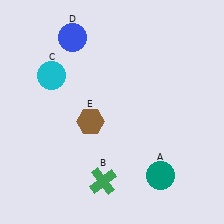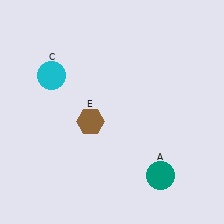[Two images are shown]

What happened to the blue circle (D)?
The blue circle (D) was removed in Image 2. It was in the top-left area of Image 1.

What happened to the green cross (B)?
The green cross (B) was removed in Image 2. It was in the bottom-left area of Image 1.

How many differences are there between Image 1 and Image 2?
There are 2 differences between the two images.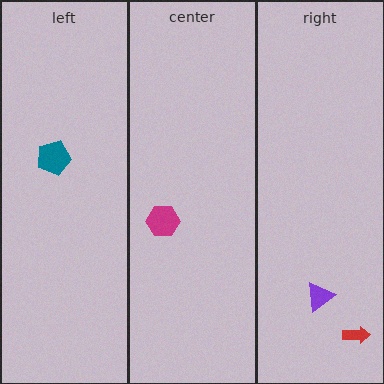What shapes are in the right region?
The purple triangle, the red arrow.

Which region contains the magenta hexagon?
The center region.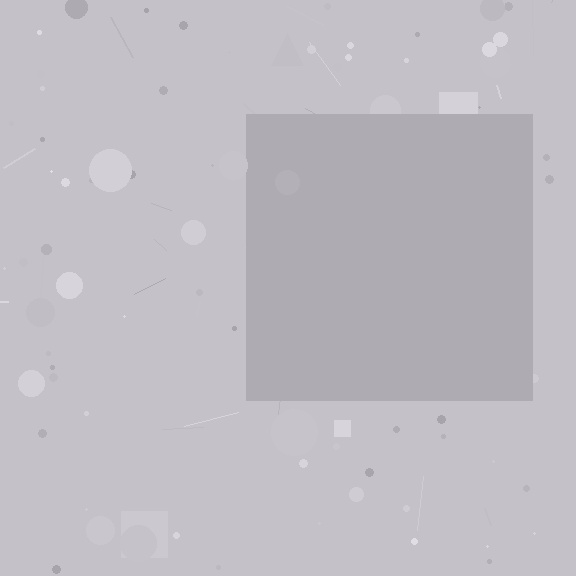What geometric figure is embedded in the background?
A square is embedded in the background.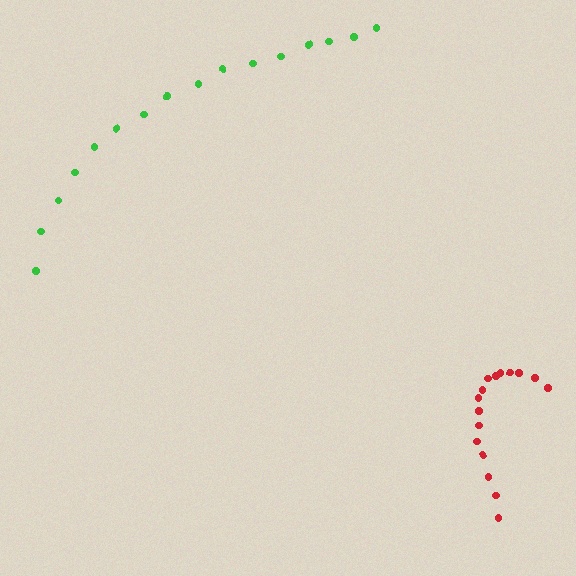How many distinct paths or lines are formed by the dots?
There are 2 distinct paths.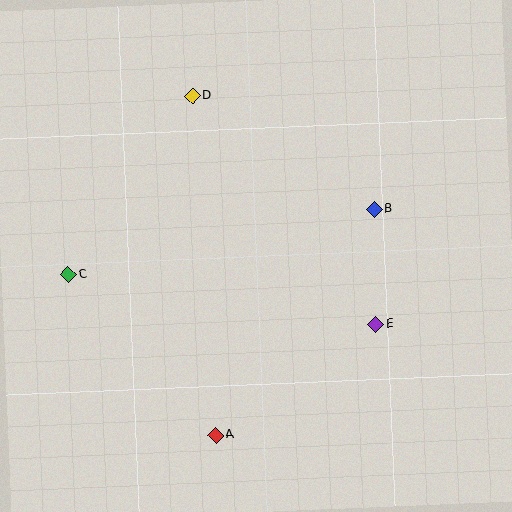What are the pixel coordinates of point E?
Point E is at (376, 324).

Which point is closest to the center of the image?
Point B at (374, 209) is closest to the center.